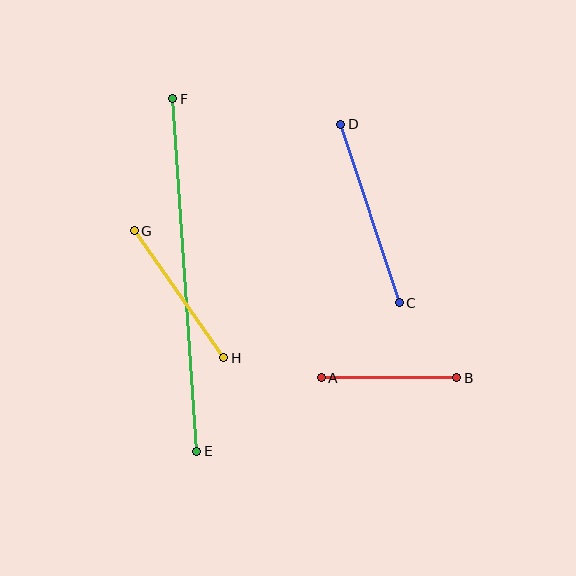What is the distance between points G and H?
The distance is approximately 156 pixels.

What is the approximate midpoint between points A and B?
The midpoint is at approximately (389, 378) pixels.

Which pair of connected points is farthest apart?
Points E and F are farthest apart.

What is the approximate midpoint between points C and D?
The midpoint is at approximately (370, 213) pixels.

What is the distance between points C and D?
The distance is approximately 188 pixels.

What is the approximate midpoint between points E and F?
The midpoint is at approximately (185, 275) pixels.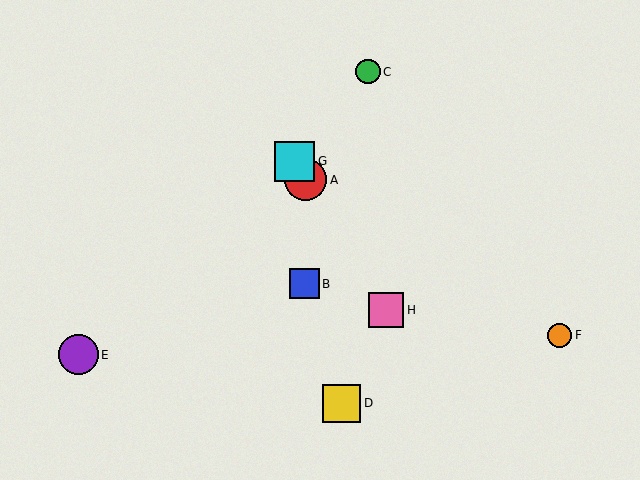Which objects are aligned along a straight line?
Objects A, G, H are aligned along a straight line.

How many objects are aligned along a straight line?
3 objects (A, G, H) are aligned along a straight line.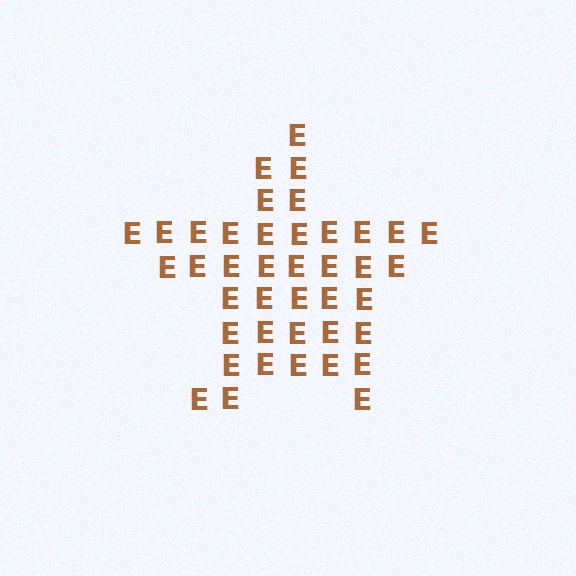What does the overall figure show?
The overall figure shows a star.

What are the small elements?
The small elements are letter E's.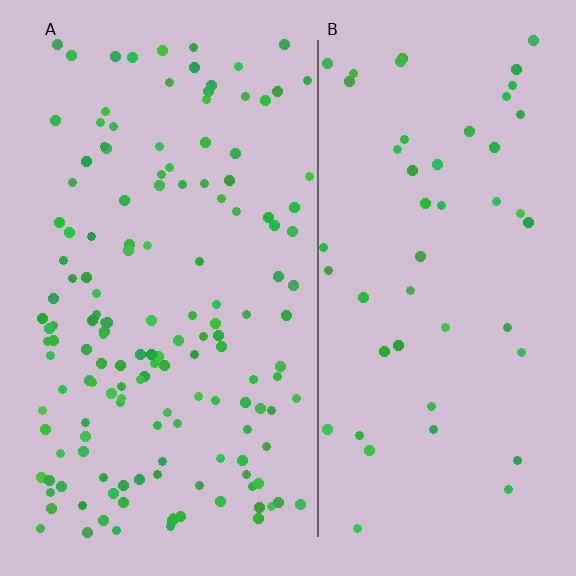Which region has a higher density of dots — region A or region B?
A (the left).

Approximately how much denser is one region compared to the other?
Approximately 3.0× — region A over region B.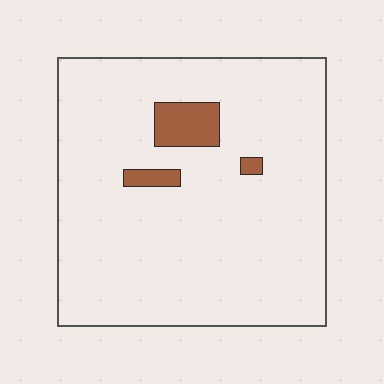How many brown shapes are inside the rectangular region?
3.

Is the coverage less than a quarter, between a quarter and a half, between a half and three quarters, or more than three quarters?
Less than a quarter.